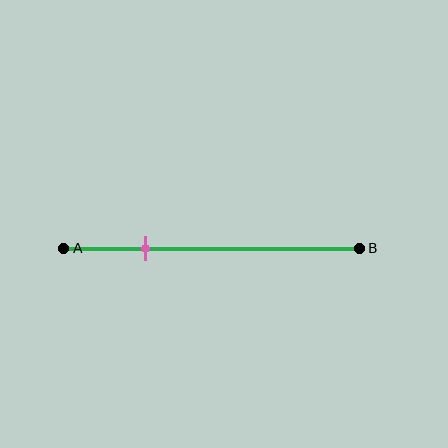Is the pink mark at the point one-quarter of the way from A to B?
Yes, the mark is approximately at the one-quarter point.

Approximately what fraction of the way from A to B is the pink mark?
The pink mark is approximately 30% of the way from A to B.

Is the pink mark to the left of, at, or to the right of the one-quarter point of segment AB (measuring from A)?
The pink mark is approximately at the one-quarter point of segment AB.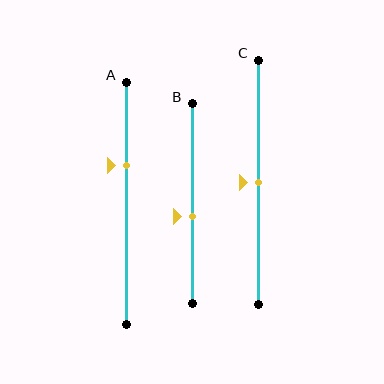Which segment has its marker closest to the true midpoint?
Segment C has its marker closest to the true midpoint.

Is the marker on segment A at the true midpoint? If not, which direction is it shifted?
No, the marker on segment A is shifted upward by about 15% of the segment length.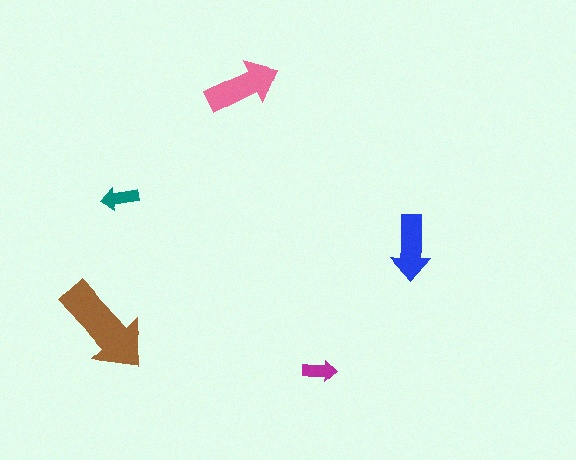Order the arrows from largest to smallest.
the brown one, the pink one, the blue one, the teal one, the magenta one.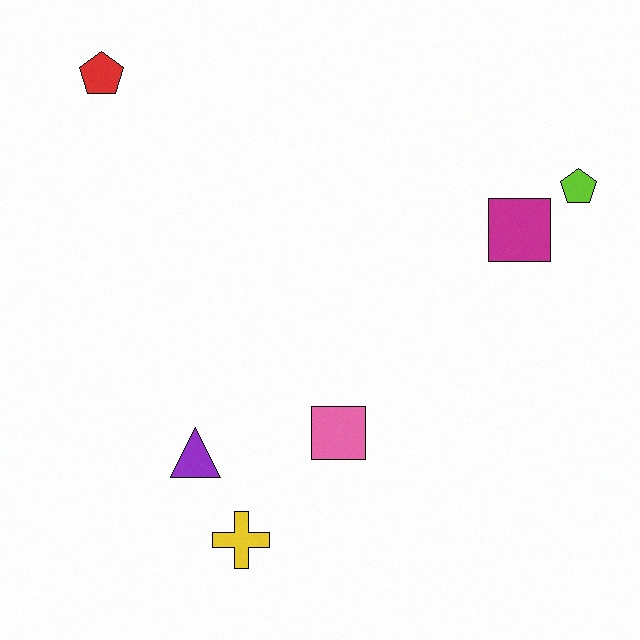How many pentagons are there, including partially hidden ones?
There are 2 pentagons.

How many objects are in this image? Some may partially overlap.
There are 6 objects.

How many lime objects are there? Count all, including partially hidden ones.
There is 1 lime object.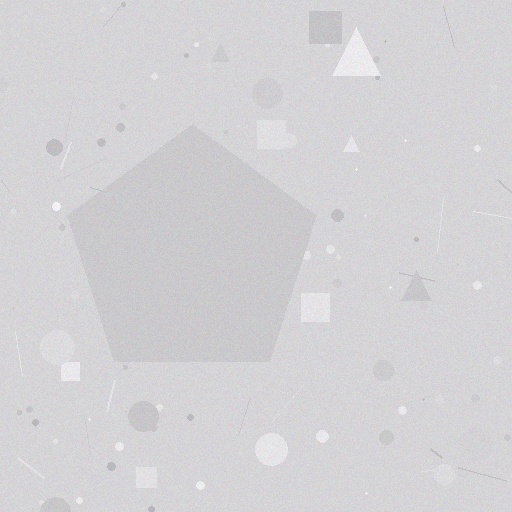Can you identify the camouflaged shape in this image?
The camouflaged shape is a pentagon.